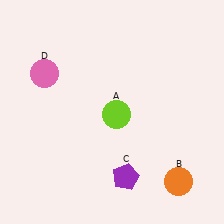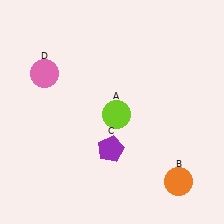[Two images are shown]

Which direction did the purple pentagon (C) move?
The purple pentagon (C) moved up.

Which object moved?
The purple pentagon (C) moved up.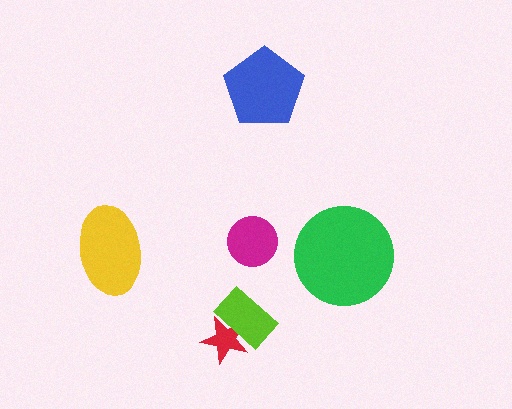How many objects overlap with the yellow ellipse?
0 objects overlap with the yellow ellipse.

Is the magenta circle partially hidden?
No, no other shape covers it.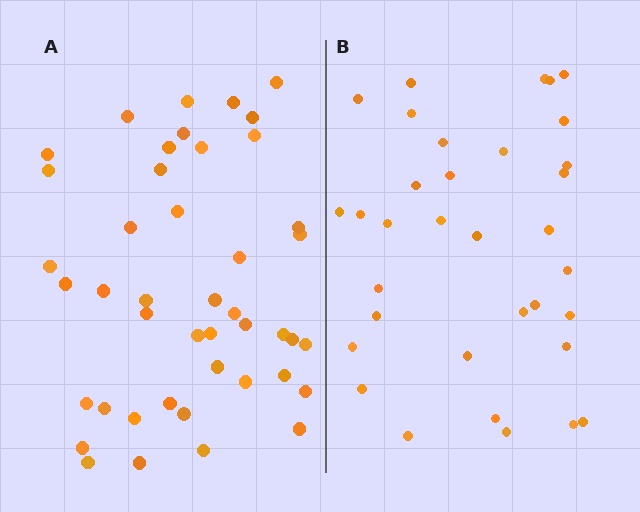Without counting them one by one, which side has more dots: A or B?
Region A (the left region) has more dots.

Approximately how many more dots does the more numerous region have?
Region A has roughly 10 or so more dots than region B.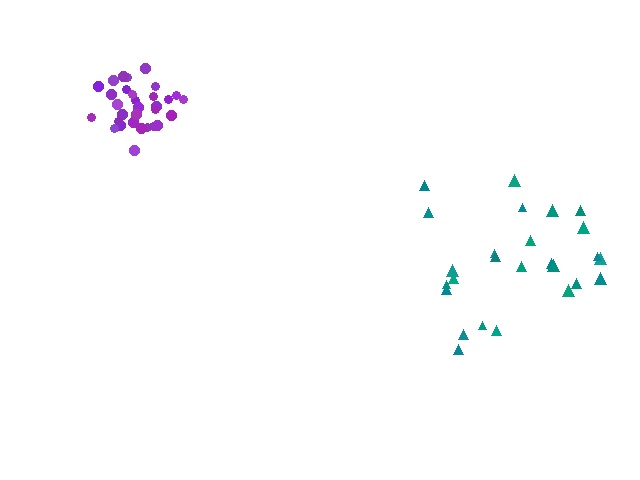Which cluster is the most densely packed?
Purple.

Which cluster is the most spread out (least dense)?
Teal.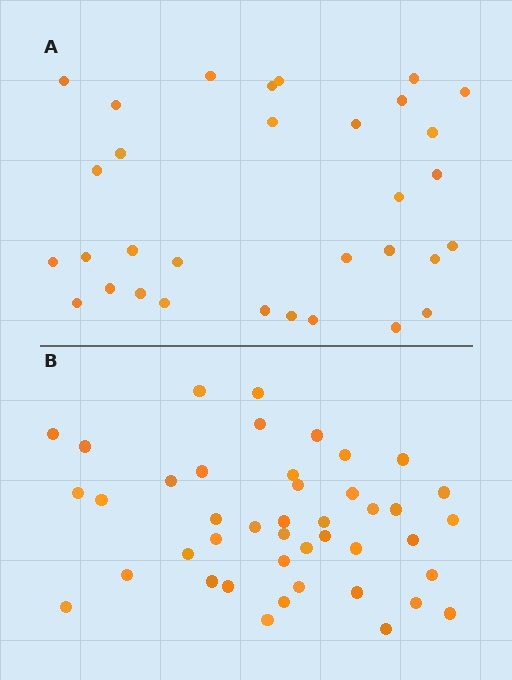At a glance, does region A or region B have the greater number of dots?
Region B (the bottom region) has more dots.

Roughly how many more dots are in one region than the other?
Region B has roughly 12 or so more dots than region A.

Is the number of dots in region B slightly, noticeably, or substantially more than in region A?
Region B has noticeably more, but not dramatically so. The ratio is roughly 1.3 to 1.